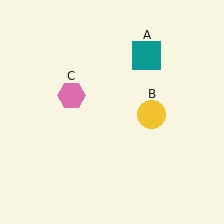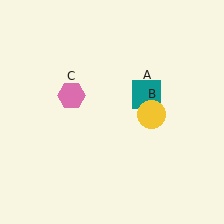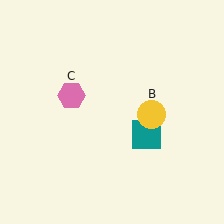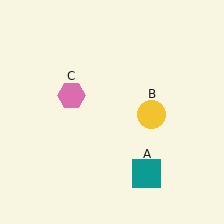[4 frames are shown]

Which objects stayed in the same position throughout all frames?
Yellow circle (object B) and pink hexagon (object C) remained stationary.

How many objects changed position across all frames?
1 object changed position: teal square (object A).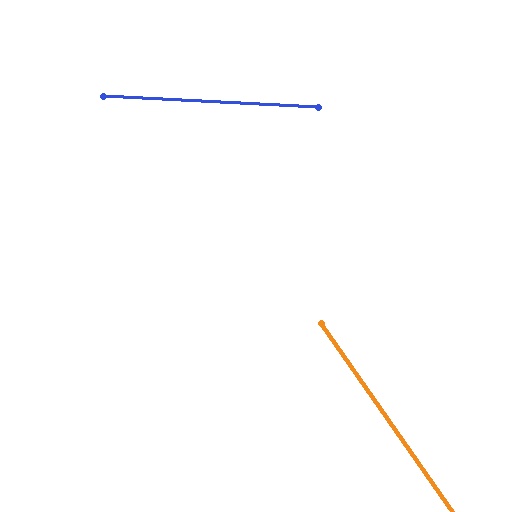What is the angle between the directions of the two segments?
Approximately 52 degrees.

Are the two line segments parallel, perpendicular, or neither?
Neither parallel nor perpendicular — they differ by about 52°.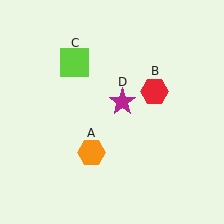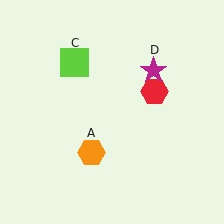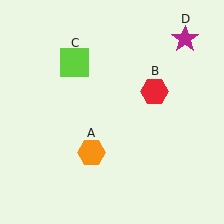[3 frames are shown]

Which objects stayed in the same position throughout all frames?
Orange hexagon (object A) and red hexagon (object B) and lime square (object C) remained stationary.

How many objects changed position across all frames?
1 object changed position: magenta star (object D).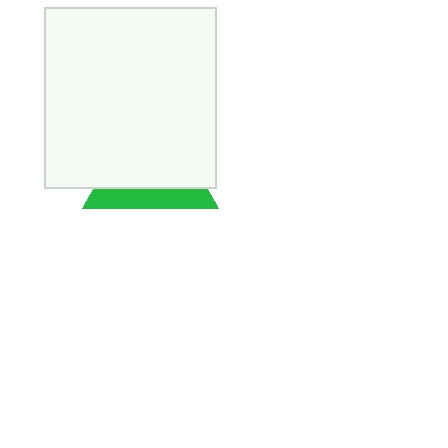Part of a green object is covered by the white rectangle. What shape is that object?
It is a triangle.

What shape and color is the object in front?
The object in front is a white rectangle.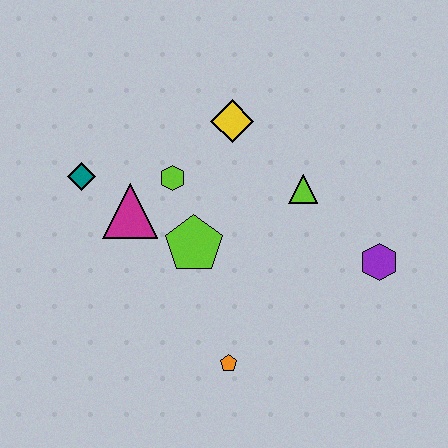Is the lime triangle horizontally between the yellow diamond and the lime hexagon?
No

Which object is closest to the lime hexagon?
The magenta triangle is closest to the lime hexagon.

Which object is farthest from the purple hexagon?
The teal diamond is farthest from the purple hexagon.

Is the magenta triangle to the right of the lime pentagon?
No